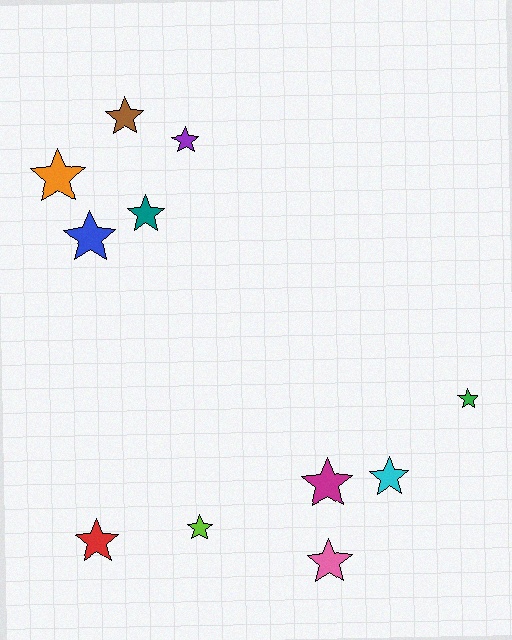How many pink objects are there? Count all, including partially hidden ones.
There is 1 pink object.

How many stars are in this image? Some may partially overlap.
There are 11 stars.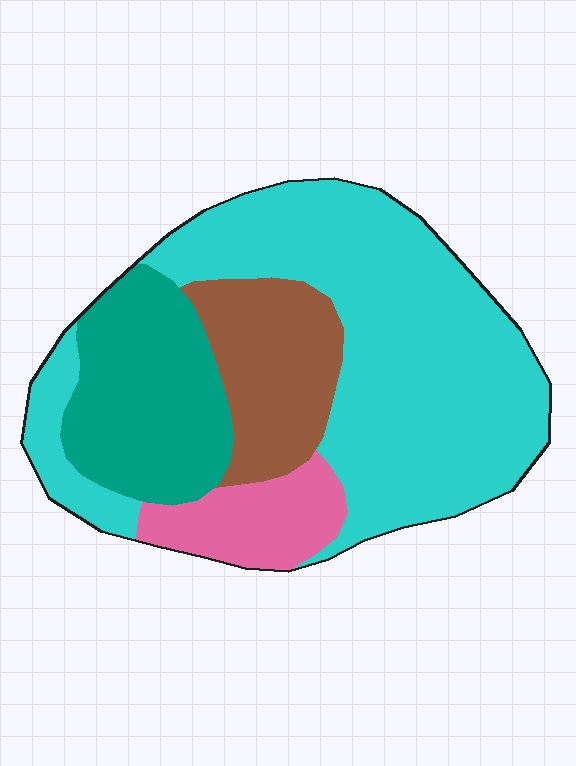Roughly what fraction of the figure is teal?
Teal covers 21% of the figure.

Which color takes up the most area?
Cyan, at roughly 55%.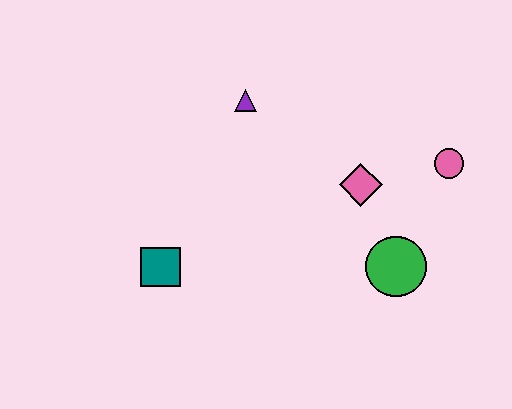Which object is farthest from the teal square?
The pink circle is farthest from the teal square.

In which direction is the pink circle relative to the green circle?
The pink circle is above the green circle.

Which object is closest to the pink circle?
The pink diamond is closest to the pink circle.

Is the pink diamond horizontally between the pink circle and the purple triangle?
Yes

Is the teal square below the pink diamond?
Yes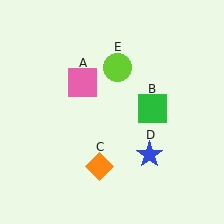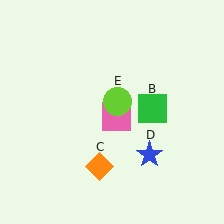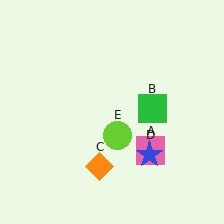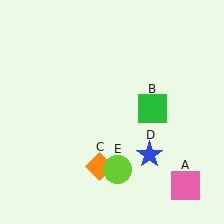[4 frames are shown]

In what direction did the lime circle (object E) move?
The lime circle (object E) moved down.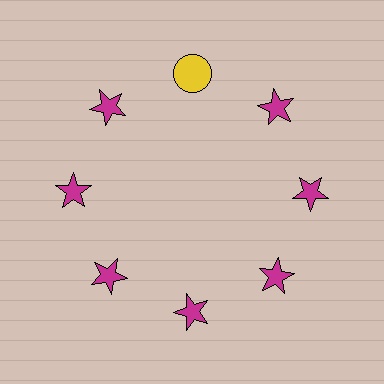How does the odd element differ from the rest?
It differs in both color (yellow instead of magenta) and shape (circle instead of star).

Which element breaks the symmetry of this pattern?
The yellow circle at roughly the 12 o'clock position breaks the symmetry. All other shapes are magenta stars.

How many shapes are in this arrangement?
There are 8 shapes arranged in a ring pattern.